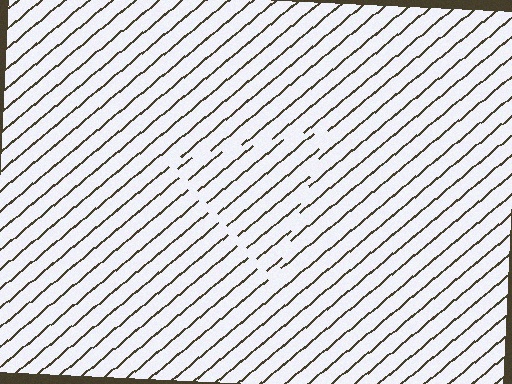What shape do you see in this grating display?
An illusory triangle. The interior of the shape contains the same grating, shifted by half a period — the contour is defined by the phase discontinuity where line-ends from the inner and outer gratings abut.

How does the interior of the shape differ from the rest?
The interior of the shape contains the same grating, shifted by half a period — the contour is defined by the phase discontinuity where line-ends from the inner and outer gratings abut.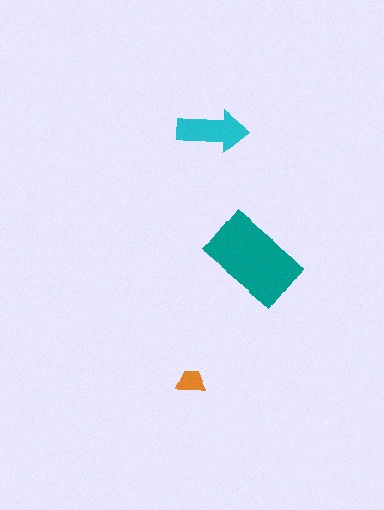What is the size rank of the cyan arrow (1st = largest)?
2nd.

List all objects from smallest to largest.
The orange trapezoid, the cyan arrow, the teal rectangle.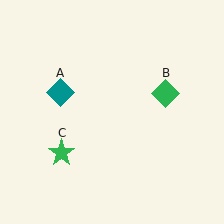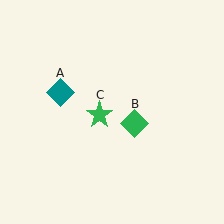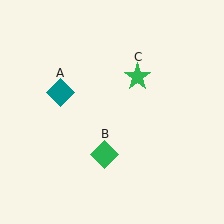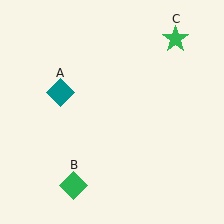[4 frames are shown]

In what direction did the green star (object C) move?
The green star (object C) moved up and to the right.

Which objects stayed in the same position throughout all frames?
Teal diamond (object A) remained stationary.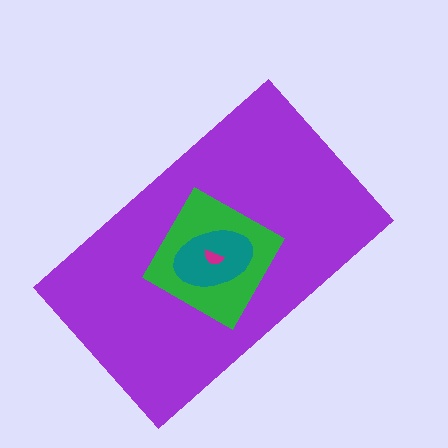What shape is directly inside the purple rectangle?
The green square.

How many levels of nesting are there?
4.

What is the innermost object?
The magenta semicircle.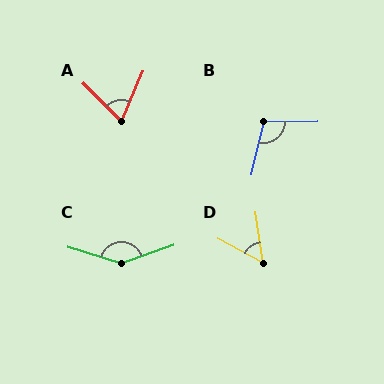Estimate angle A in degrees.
Approximately 68 degrees.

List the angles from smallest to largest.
D (53°), A (68°), B (103°), C (143°).